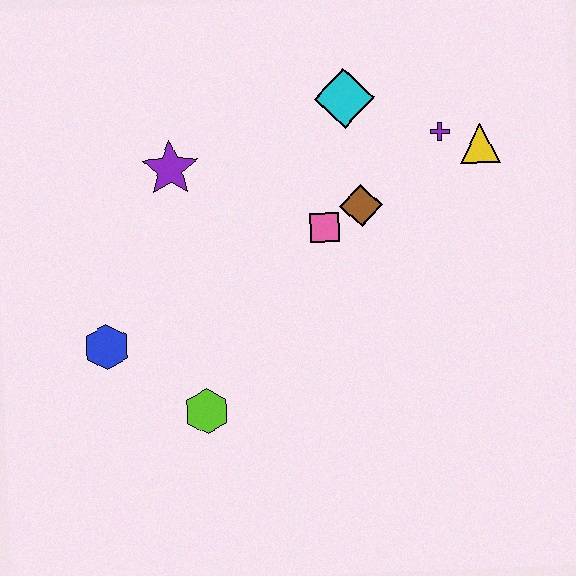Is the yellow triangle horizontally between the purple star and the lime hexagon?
No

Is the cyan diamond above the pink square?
Yes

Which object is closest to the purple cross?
The yellow triangle is closest to the purple cross.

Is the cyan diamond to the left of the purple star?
No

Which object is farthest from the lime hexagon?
The yellow triangle is farthest from the lime hexagon.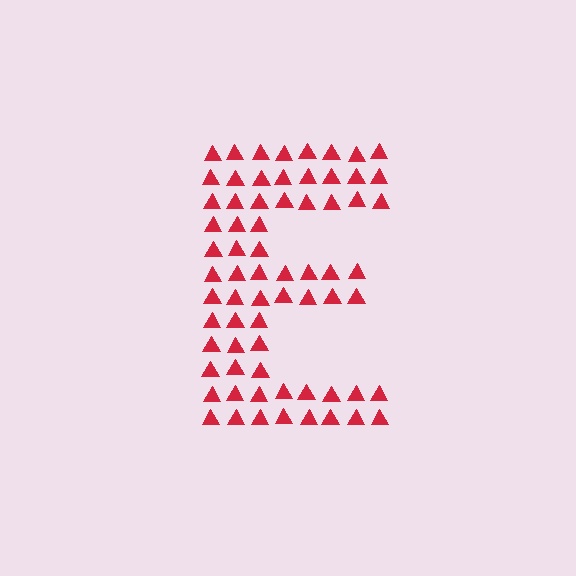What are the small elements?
The small elements are triangles.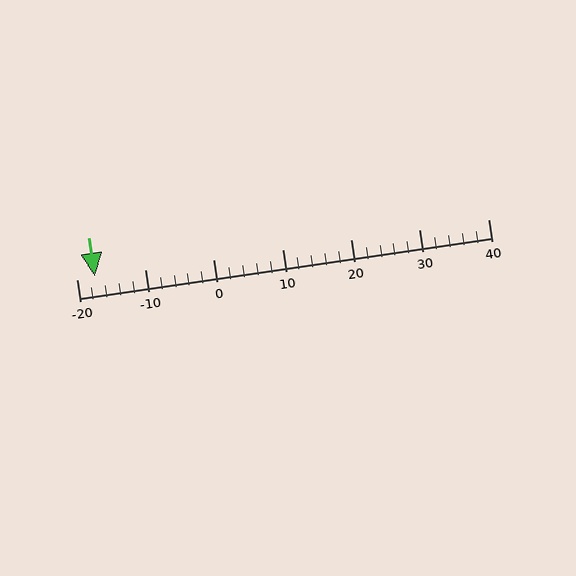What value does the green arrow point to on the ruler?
The green arrow points to approximately -17.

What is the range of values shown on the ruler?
The ruler shows values from -20 to 40.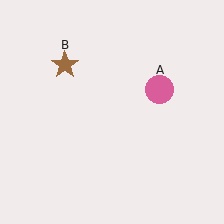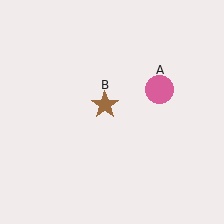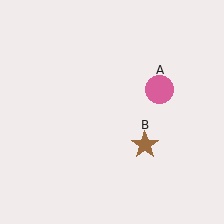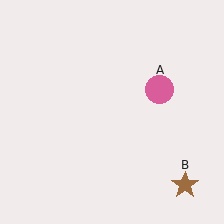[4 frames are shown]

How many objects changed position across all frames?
1 object changed position: brown star (object B).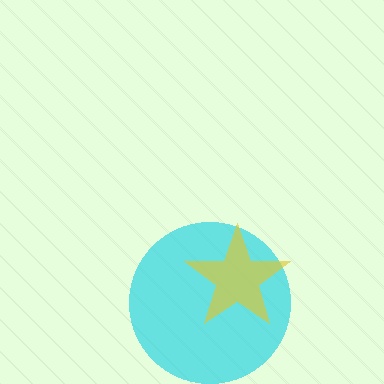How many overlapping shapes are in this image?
There are 2 overlapping shapes in the image.